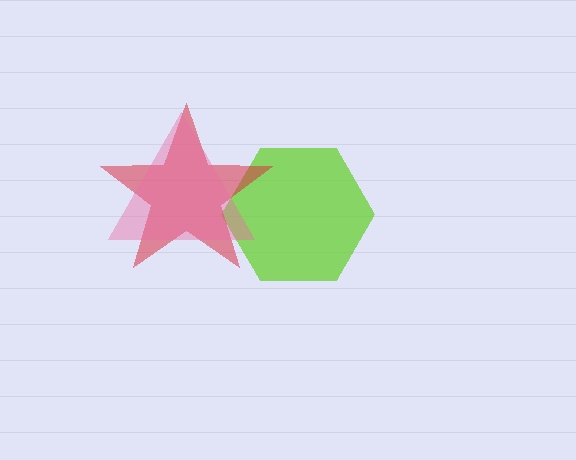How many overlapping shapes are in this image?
There are 3 overlapping shapes in the image.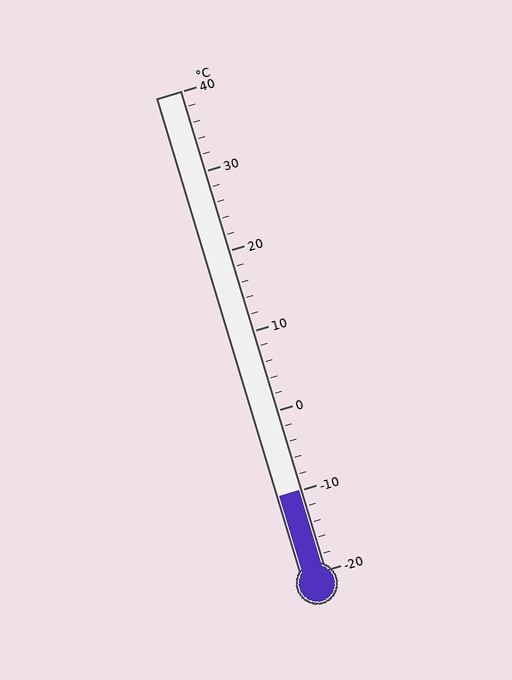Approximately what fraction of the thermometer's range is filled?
The thermometer is filled to approximately 15% of its range.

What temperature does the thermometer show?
The thermometer shows approximately -10°C.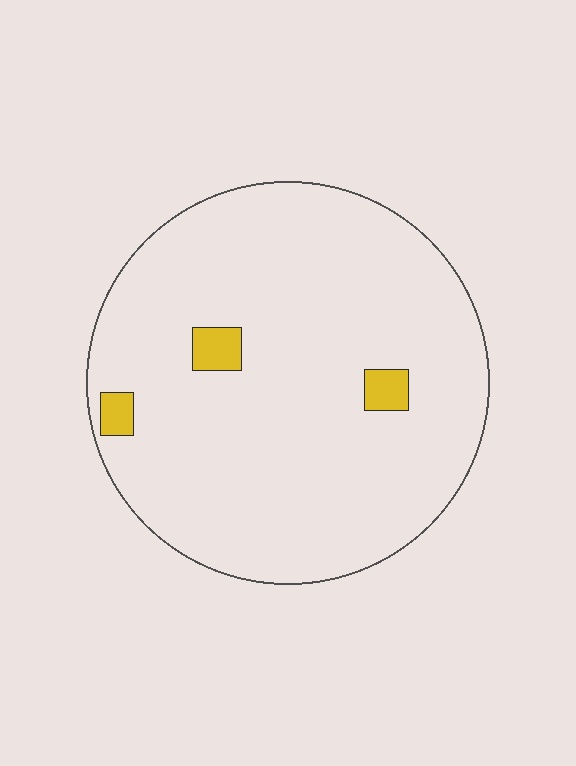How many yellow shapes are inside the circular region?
3.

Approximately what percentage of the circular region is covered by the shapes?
Approximately 5%.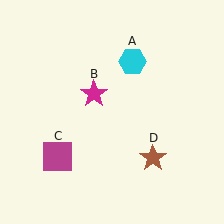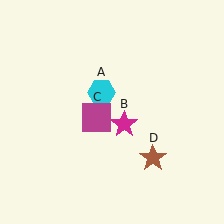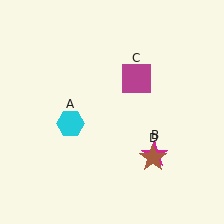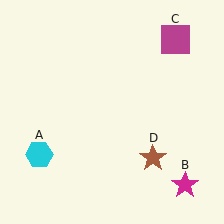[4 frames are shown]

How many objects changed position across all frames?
3 objects changed position: cyan hexagon (object A), magenta star (object B), magenta square (object C).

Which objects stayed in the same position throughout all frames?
Brown star (object D) remained stationary.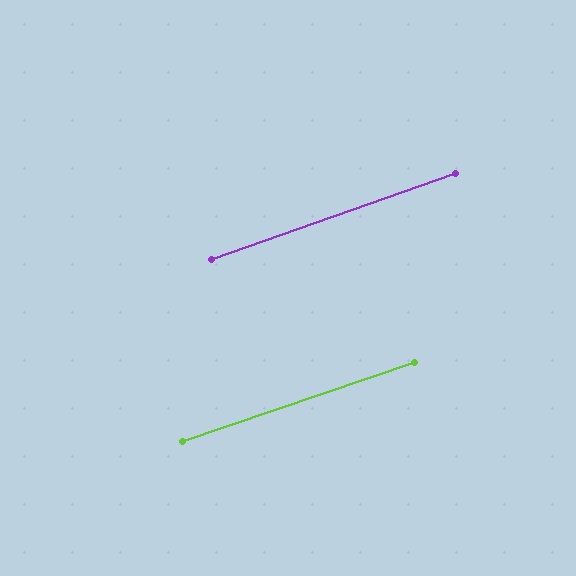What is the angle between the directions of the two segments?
Approximately 0 degrees.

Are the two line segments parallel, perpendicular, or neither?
Parallel — their directions differ by only 0.5°.